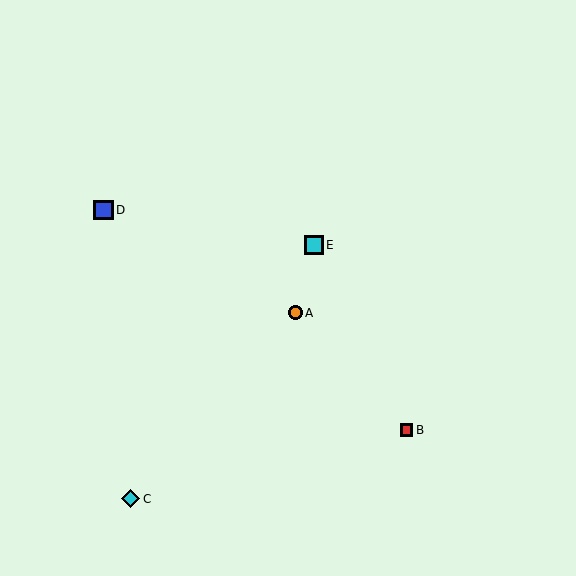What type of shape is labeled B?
Shape B is a red square.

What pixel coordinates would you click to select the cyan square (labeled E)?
Click at (314, 245) to select the cyan square E.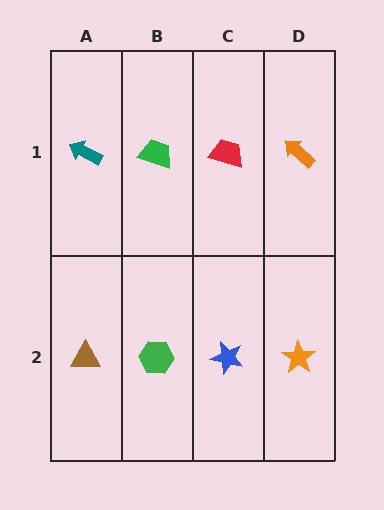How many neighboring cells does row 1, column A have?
2.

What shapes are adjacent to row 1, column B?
A green hexagon (row 2, column B), a teal arrow (row 1, column A), a red trapezoid (row 1, column C).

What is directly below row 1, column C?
A blue star.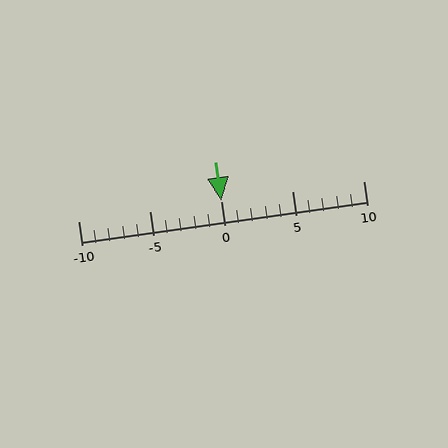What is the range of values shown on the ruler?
The ruler shows values from -10 to 10.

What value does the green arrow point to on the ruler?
The green arrow points to approximately 0.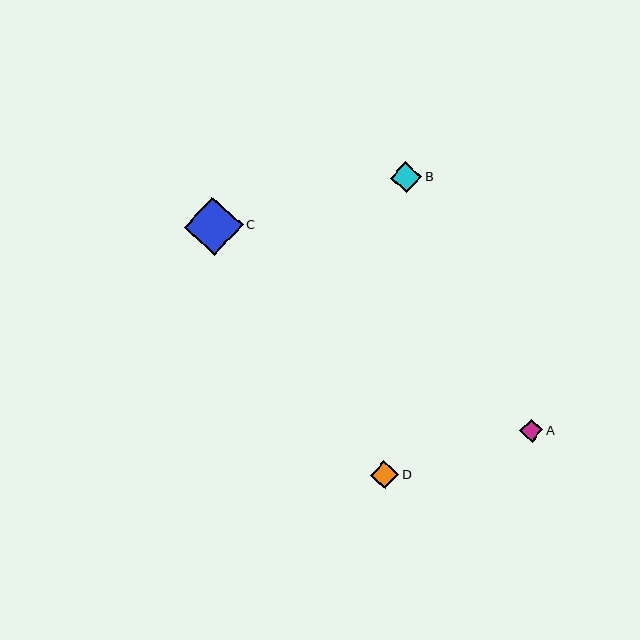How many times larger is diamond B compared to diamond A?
Diamond B is approximately 1.4 times the size of diamond A.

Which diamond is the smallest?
Diamond A is the smallest with a size of approximately 23 pixels.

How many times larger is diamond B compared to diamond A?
Diamond B is approximately 1.4 times the size of diamond A.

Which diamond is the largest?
Diamond C is the largest with a size of approximately 58 pixels.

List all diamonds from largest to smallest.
From largest to smallest: C, B, D, A.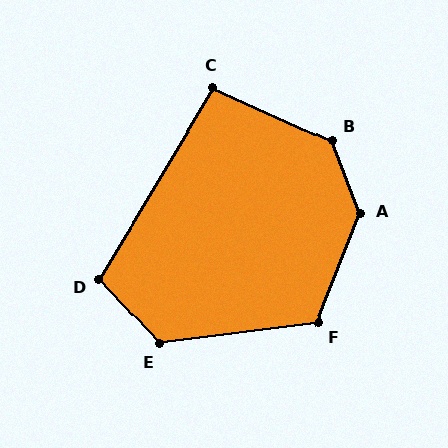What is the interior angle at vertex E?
Approximately 125 degrees (obtuse).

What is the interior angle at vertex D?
Approximately 106 degrees (obtuse).